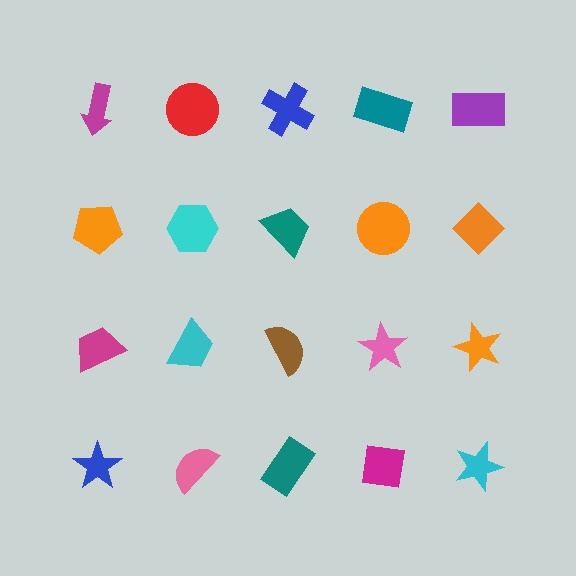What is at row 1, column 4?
A teal rectangle.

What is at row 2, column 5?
An orange diamond.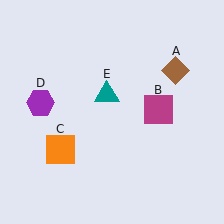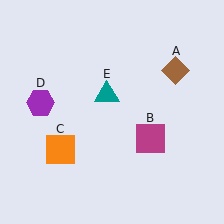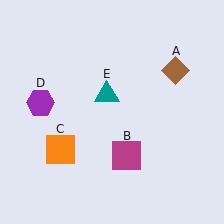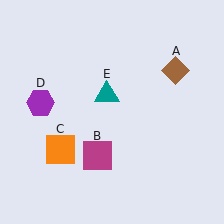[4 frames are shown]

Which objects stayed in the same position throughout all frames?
Brown diamond (object A) and orange square (object C) and purple hexagon (object D) and teal triangle (object E) remained stationary.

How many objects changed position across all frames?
1 object changed position: magenta square (object B).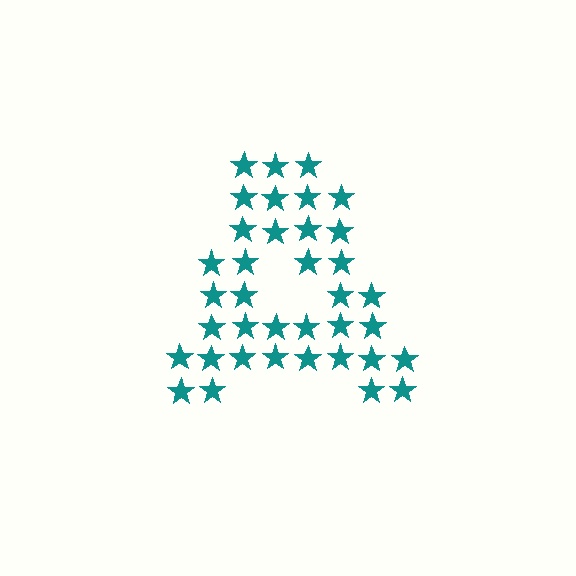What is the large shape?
The large shape is the letter A.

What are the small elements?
The small elements are stars.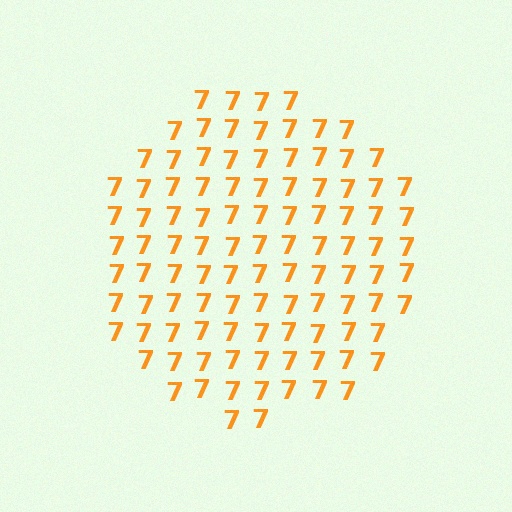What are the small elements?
The small elements are digit 7's.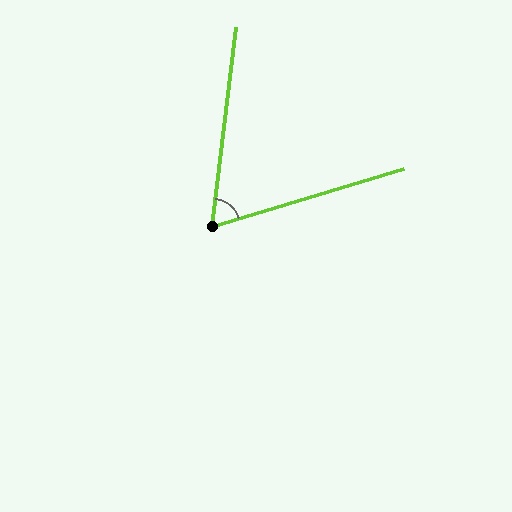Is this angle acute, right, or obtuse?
It is acute.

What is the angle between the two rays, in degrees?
Approximately 66 degrees.